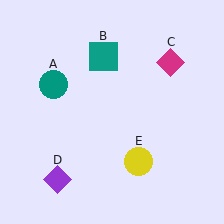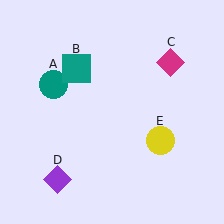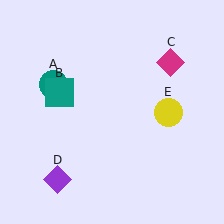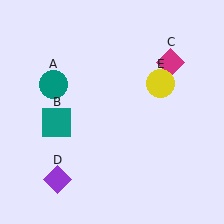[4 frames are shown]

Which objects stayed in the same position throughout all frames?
Teal circle (object A) and magenta diamond (object C) and purple diamond (object D) remained stationary.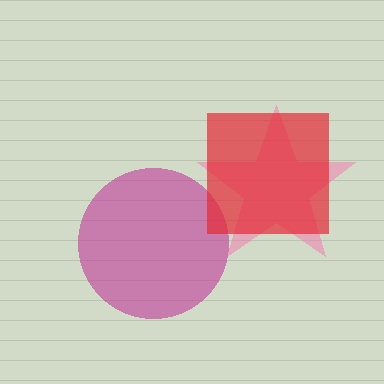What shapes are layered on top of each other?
The layered shapes are: a magenta circle, a pink star, a red square.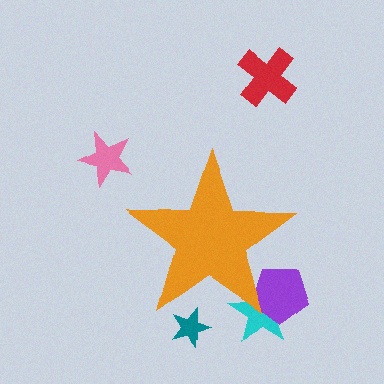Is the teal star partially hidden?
Yes, the teal star is partially hidden behind the orange star.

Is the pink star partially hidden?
No, the pink star is fully visible.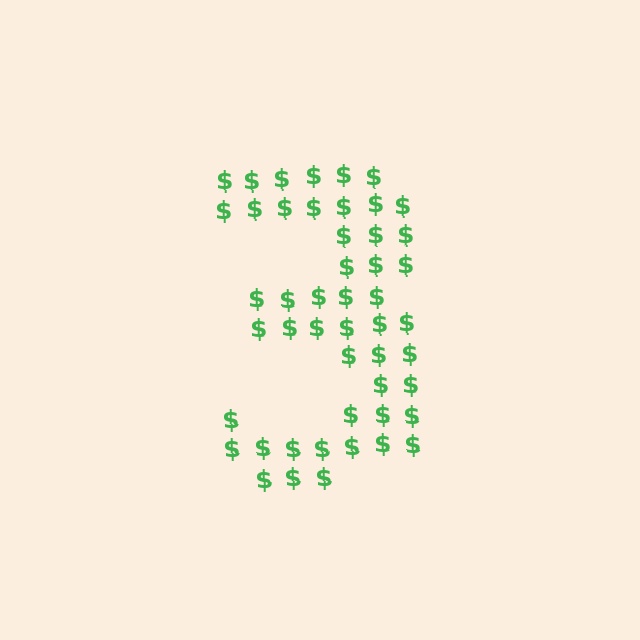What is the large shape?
The large shape is the digit 3.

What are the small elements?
The small elements are dollar signs.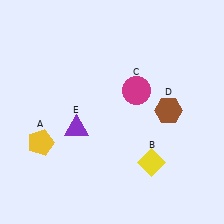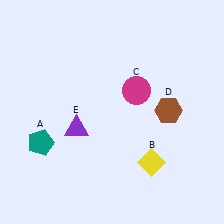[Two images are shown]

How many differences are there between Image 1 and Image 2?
There is 1 difference between the two images.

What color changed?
The pentagon (A) changed from yellow in Image 1 to teal in Image 2.